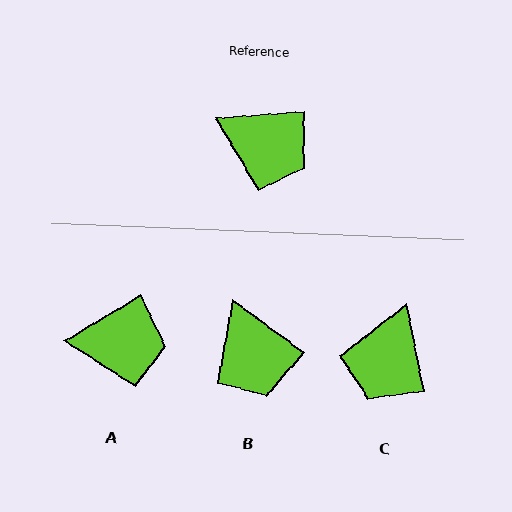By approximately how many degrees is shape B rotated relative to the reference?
Approximately 40 degrees clockwise.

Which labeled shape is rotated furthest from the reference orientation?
C, about 82 degrees away.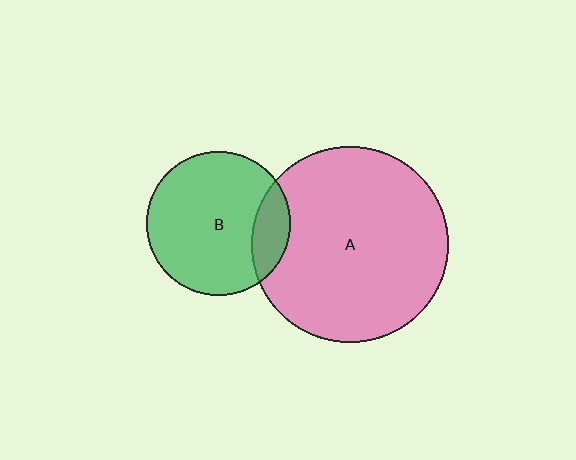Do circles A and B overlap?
Yes.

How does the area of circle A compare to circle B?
Approximately 1.9 times.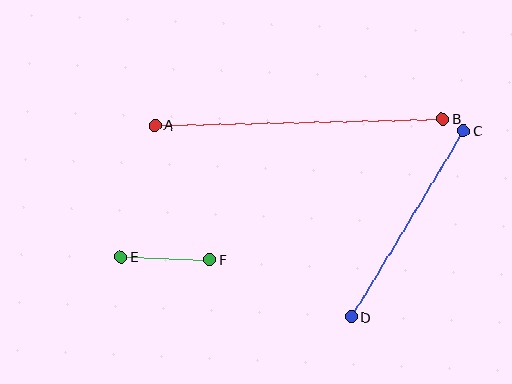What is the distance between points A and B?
The distance is approximately 288 pixels.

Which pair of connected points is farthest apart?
Points A and B are farthest apart.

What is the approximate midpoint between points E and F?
The midpoint is at approximately (166, 258) pixels.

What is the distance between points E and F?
The distance is approximately 89 pixels.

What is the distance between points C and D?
The distance is approximately 217 pixels.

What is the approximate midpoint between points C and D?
The midpoint is at approximately (407, 224) pixels.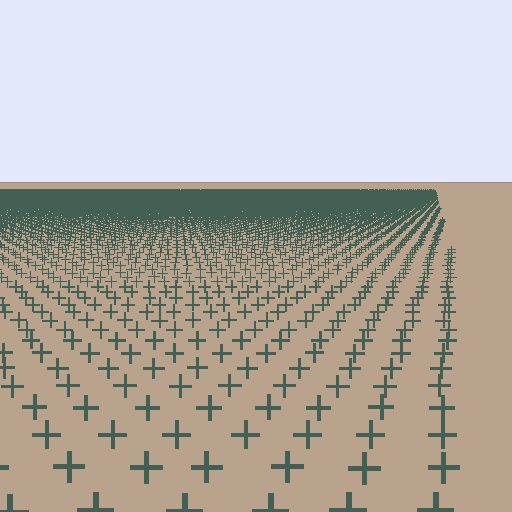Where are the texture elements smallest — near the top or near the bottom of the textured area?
Near the top.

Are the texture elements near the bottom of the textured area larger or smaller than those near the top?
Larger. Near the bottom, elements are closer to the viewer and appear at a bigger on-screen size.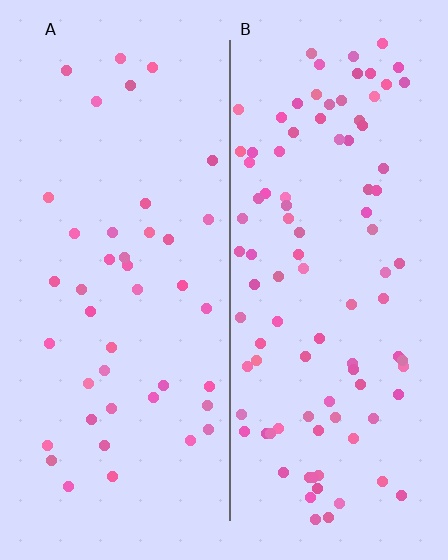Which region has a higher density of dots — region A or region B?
B (the right).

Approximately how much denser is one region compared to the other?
Approximately 2.3× — region B over region A.